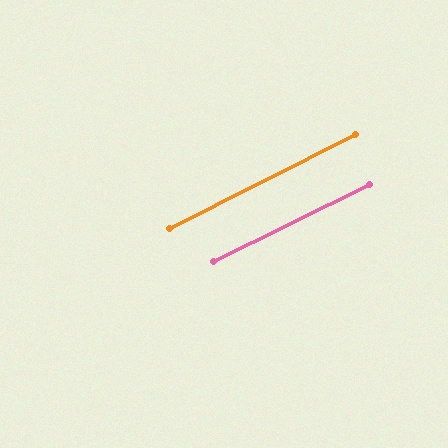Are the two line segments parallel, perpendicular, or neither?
Parallel — their directions differ by only 0.7°.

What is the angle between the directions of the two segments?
Approximately 1 degree.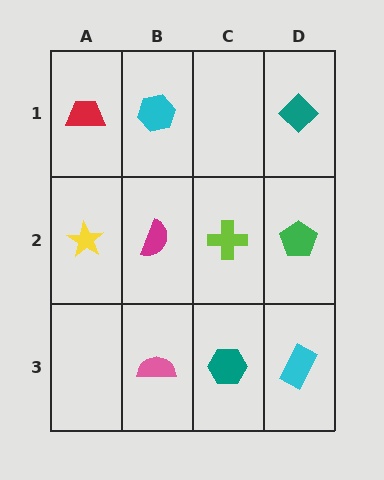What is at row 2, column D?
A green pentagon.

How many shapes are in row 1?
3 shapes.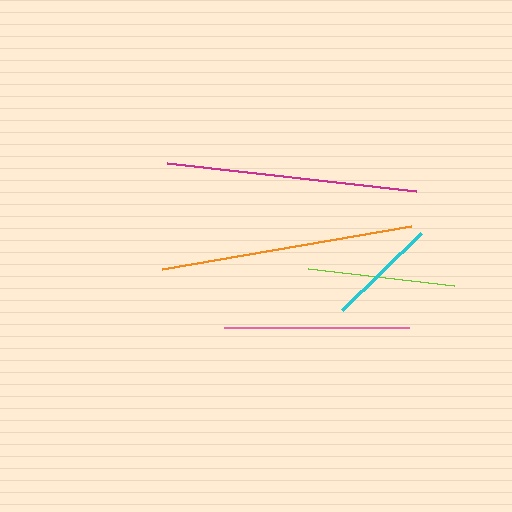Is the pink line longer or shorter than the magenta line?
The magenta line is longer than the pink line.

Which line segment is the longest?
The orange line is the longest at approximately 252 pixels.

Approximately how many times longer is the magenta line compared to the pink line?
The magenta line is approximately 1.3 times the length of the pink line.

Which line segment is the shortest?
The cyan line is the shortest at approximately 110 pixels.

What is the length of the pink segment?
The pink segment is approximately 186 pixels long.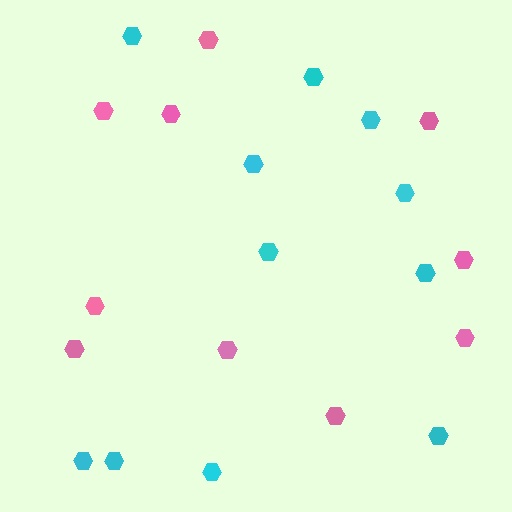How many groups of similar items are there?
There are 2 groups: one group of cyan hexagons (11) and one group of pink hexagons (10).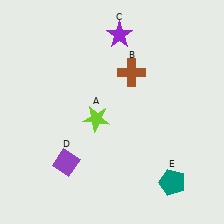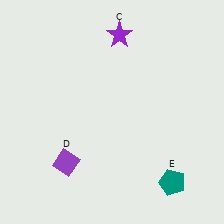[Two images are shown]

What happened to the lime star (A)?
The lime star (A) was removed in Image 2. It was in the bottom-left area of Image 1.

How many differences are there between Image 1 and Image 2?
There are 2 differences between the two images.